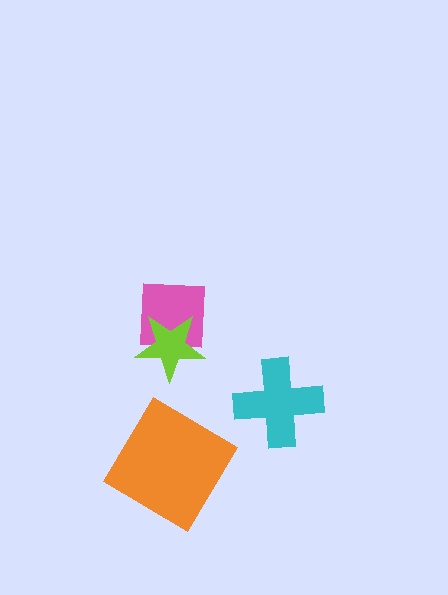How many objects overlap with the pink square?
1 object overlaps with the pink square.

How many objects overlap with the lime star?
1 object overlaps with the lime star.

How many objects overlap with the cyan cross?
0 objects overlap with the cyan cross.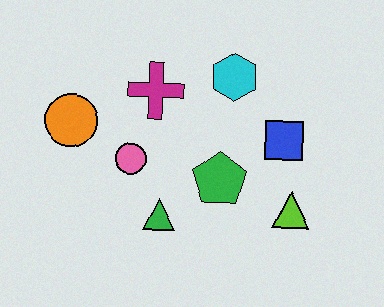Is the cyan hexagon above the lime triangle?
Yes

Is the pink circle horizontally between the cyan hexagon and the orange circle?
Yes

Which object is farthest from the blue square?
The orange circle is farthest from the blue square.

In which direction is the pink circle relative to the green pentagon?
The pink circle is to the left of the green pentagon.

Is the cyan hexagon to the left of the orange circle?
No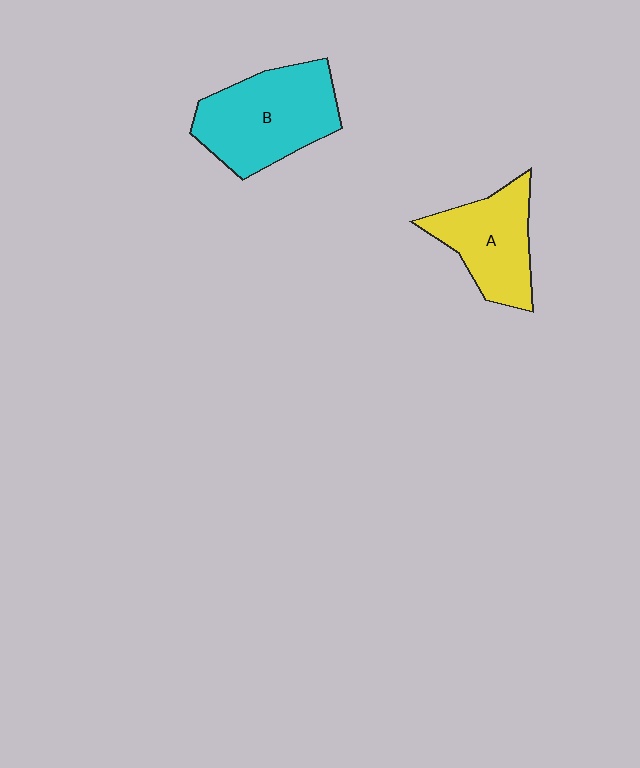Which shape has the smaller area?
Shape A (yellow).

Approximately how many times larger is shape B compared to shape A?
Approximately 1.3 times.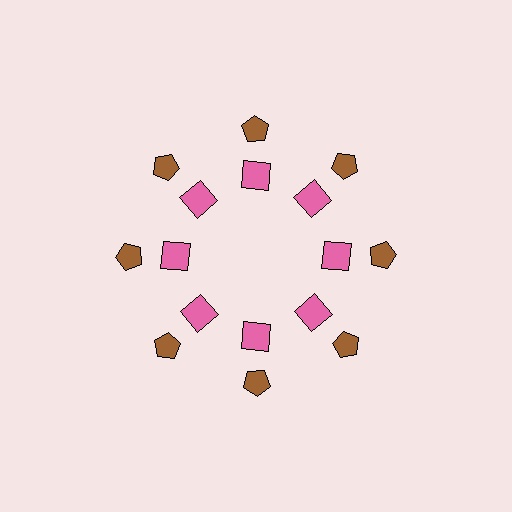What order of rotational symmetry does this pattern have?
This pattern has 8-fold rotational symmetry.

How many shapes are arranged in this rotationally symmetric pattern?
There are 16 shapes, arranged in 8 groups of 2.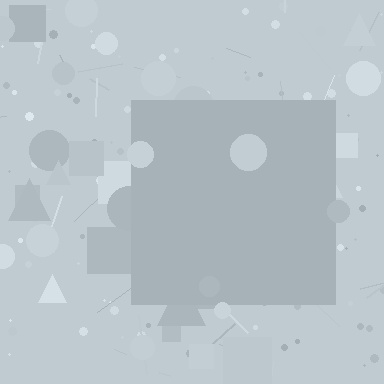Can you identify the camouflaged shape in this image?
The camouflaged shape is a square.